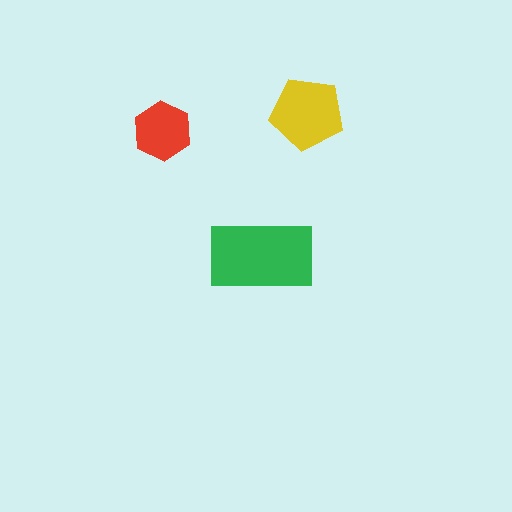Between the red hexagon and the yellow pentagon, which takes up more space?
The yellow pentagon.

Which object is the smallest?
The red hexagon.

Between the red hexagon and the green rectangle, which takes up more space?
The green rectangle.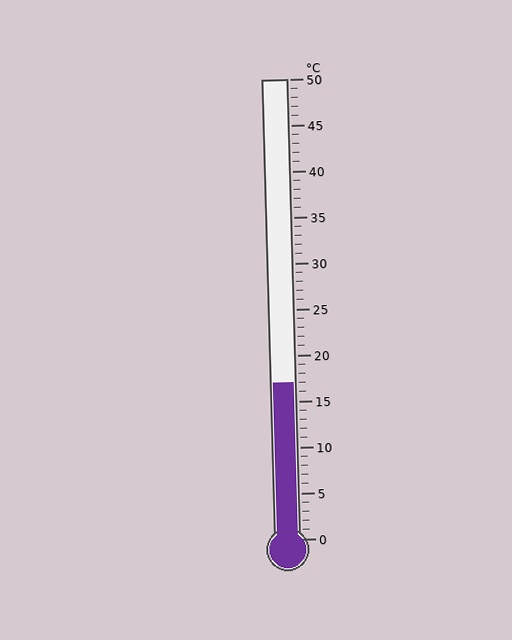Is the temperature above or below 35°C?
The temperature is below 35°C.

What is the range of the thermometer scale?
The thermometer scale ranges from 0°C to 50°C.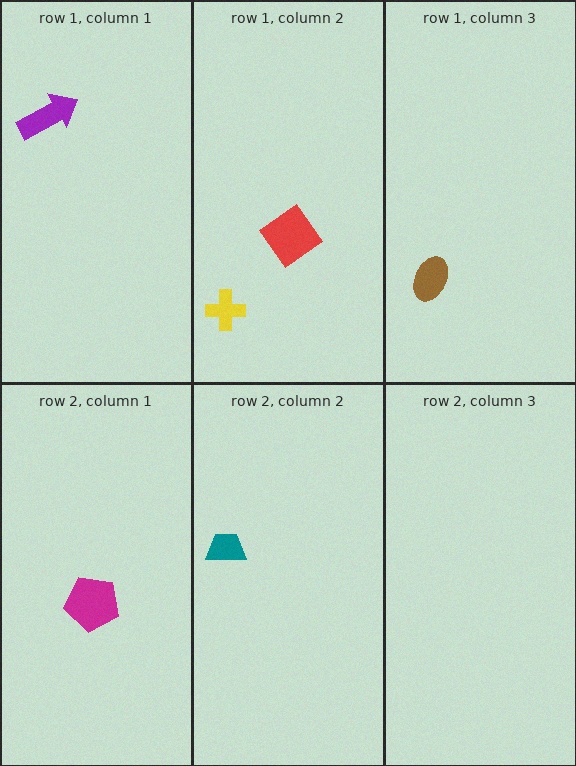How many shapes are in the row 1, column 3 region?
1.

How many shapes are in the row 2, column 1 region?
1.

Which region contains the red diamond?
The row 1, column 2 region.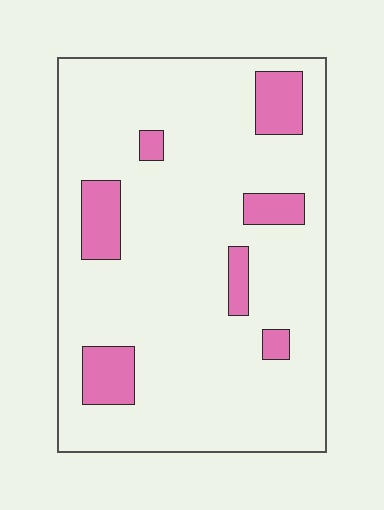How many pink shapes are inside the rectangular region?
7.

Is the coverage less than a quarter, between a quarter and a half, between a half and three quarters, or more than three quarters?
Less than a quarter.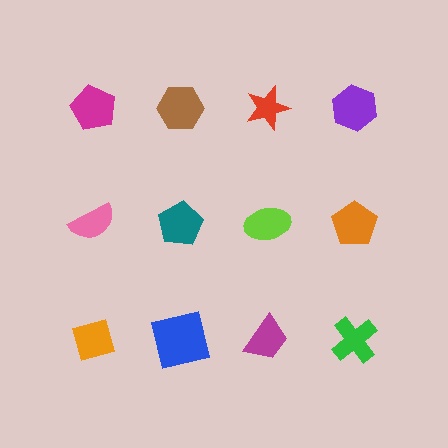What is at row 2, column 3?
A lime ellipse.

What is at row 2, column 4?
An orange pentagon.